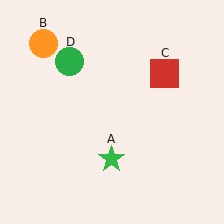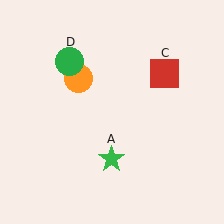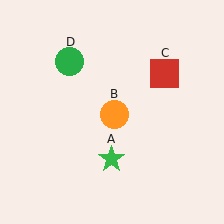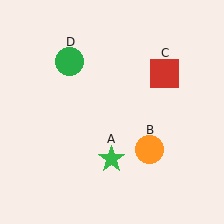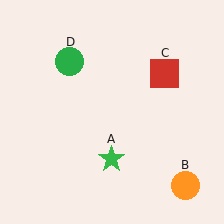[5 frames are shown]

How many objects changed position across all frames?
1 object changed position: orange circle (object B).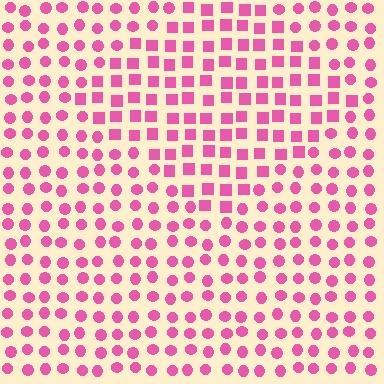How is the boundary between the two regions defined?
The boundary is defined by a change in element shape: squares inside vs. circles outside. All elements share the same color and spacing.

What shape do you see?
I see a diamond.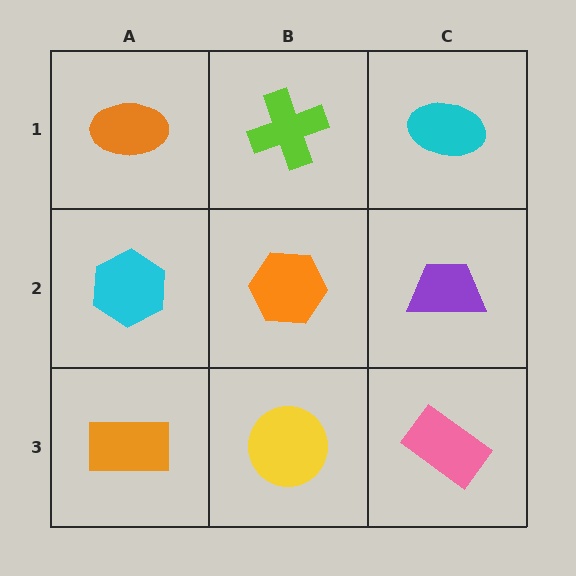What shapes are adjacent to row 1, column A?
A cyan hexagon (row 2, column A), a lime cross (row 1, column B).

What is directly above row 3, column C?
A purple trapezoid.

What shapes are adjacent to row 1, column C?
A purple trapezoid (row 2, column C), a lime cross (row 1, column B).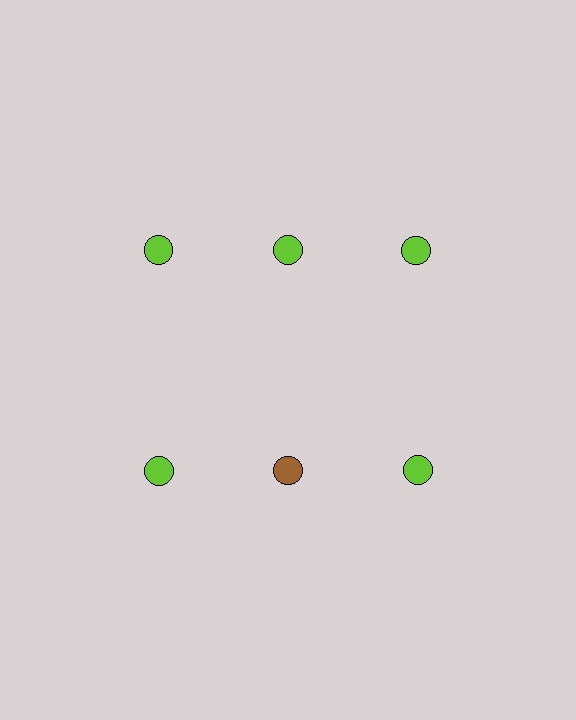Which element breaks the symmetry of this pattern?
The brown circle in the second row, second from left column breaks the symmetry. All other shapes are lime circles.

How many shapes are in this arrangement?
There are 6 shapes arranged in a grid pattern.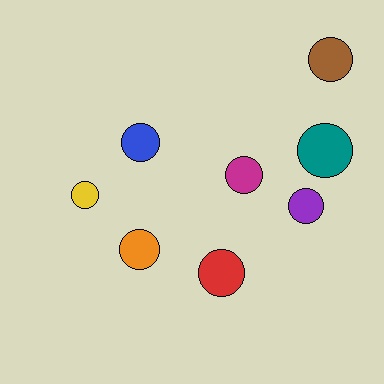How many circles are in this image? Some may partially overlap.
There are 8 circles.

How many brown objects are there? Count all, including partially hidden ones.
There is 1 brown object.